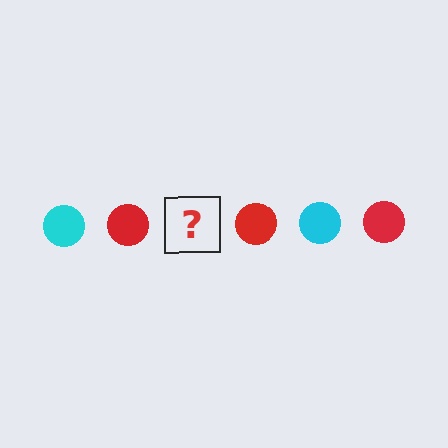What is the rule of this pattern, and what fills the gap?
The rule is that the pattern cycles through cyan, red circles. The gap should be filled with a cyan circle.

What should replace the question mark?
The question mark should be replaced with a cyan circle.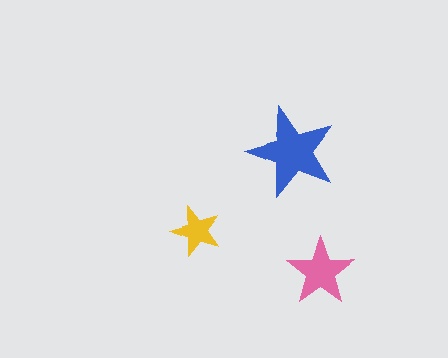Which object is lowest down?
The pink star is bottommost.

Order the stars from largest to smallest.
the blue one, the pink one, the yellow one.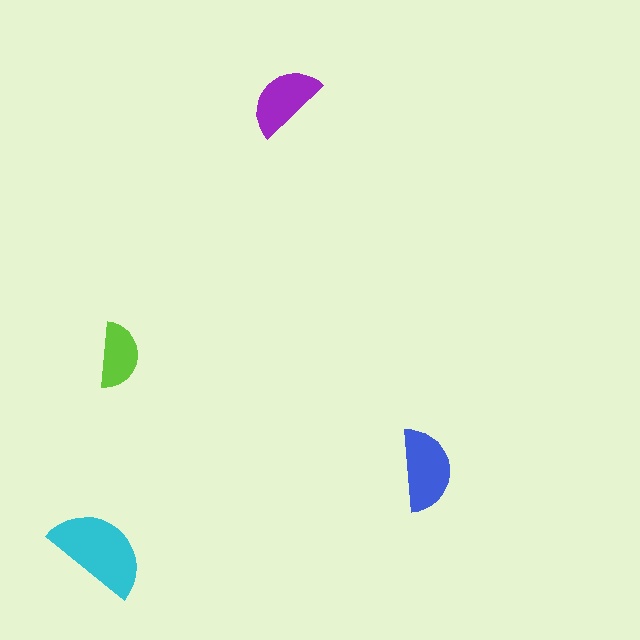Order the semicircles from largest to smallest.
the cyan one, the blue one, the purple one, the lime one.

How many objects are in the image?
There are 4 objects in the image.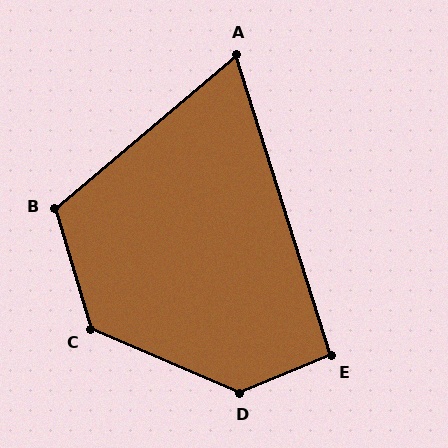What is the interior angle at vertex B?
Approximately 114 degrees (obtuse).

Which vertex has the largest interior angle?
D, at approximately 135 degrees.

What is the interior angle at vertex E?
Approximately 95 degrees (approximately right).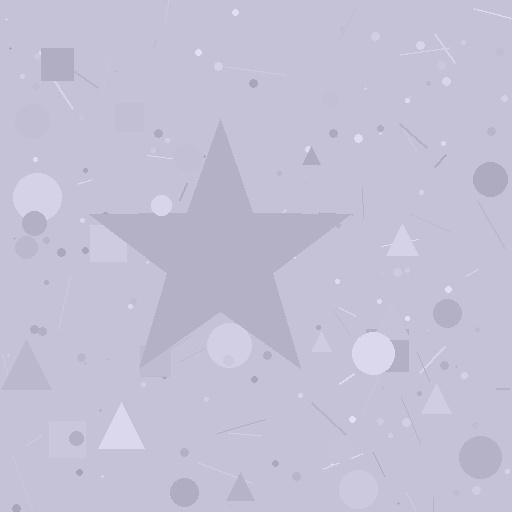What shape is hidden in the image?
A star is hidden in the image.